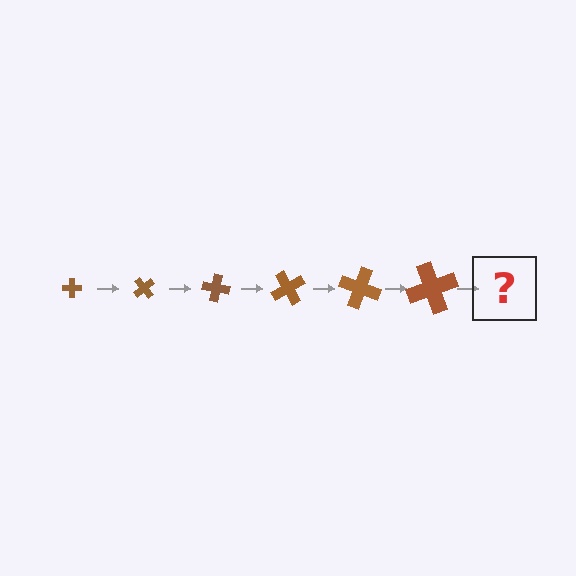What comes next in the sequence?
The next element should be a cross, larger than the previous one and rotated 300 degrees from the start.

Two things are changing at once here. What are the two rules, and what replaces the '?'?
The two rules are that the cross grows larger each step and it rotates 50 degrees each step. The '?' should be a cross, larger than the previous one and rotated 300 degrees from the start.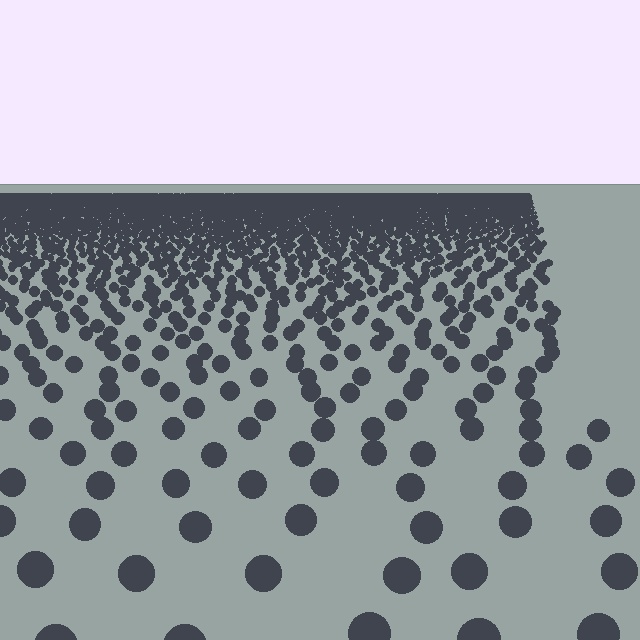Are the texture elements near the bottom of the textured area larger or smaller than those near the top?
Larger. Near the bottom, elements are closer to the viewer and appear at a bigger on-screen size.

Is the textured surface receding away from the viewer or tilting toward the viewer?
The surface is receding away from the viewer. Texture elements get smaller and denser toward the top.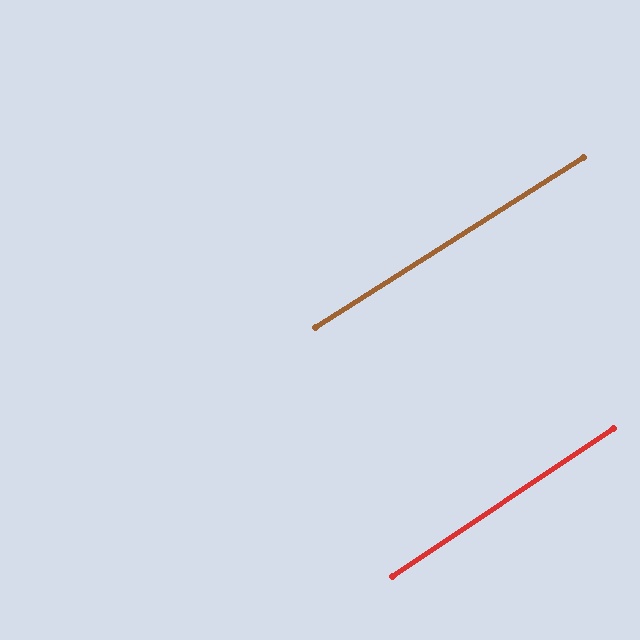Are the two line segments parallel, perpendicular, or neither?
Parallel — their directions differ by only 1.5°.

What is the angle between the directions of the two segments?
Approximately 1 degree.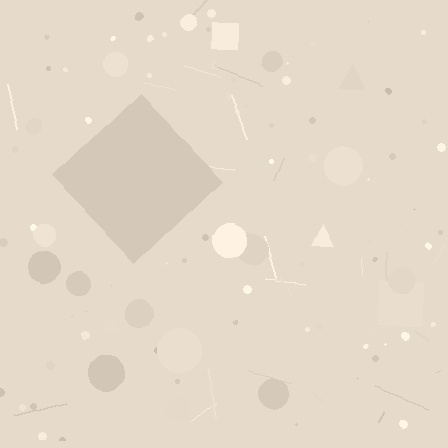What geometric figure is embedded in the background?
A diamond is embedded in the background.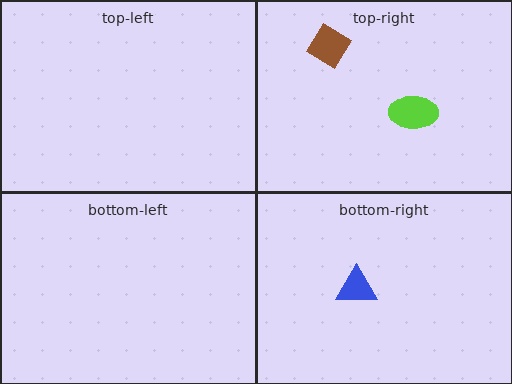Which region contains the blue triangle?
The bottom-right region.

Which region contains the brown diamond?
The top-right region.